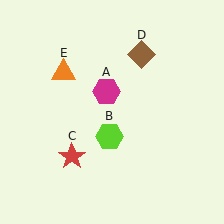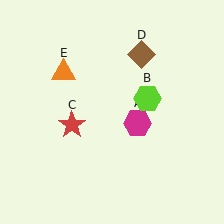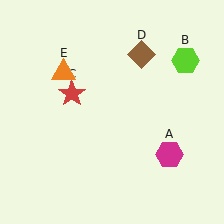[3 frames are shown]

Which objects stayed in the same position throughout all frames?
Brown diamond (object D) and orange triangle (object E) remained stationary.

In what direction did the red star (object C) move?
The red star (object C) moved up.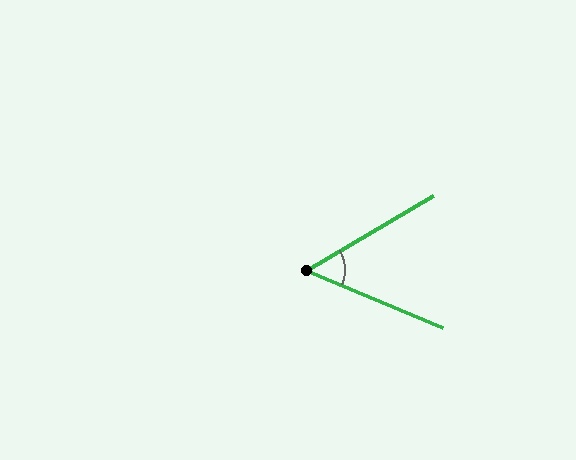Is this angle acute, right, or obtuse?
It is acute.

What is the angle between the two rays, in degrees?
Approximately 54 degrees.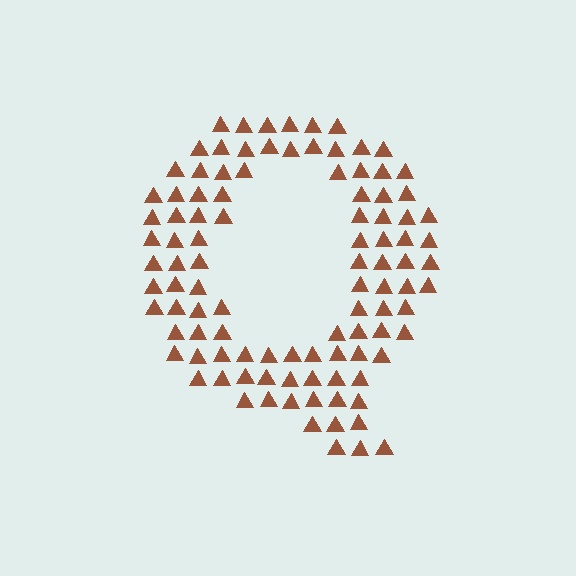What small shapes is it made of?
It is made of small triangles.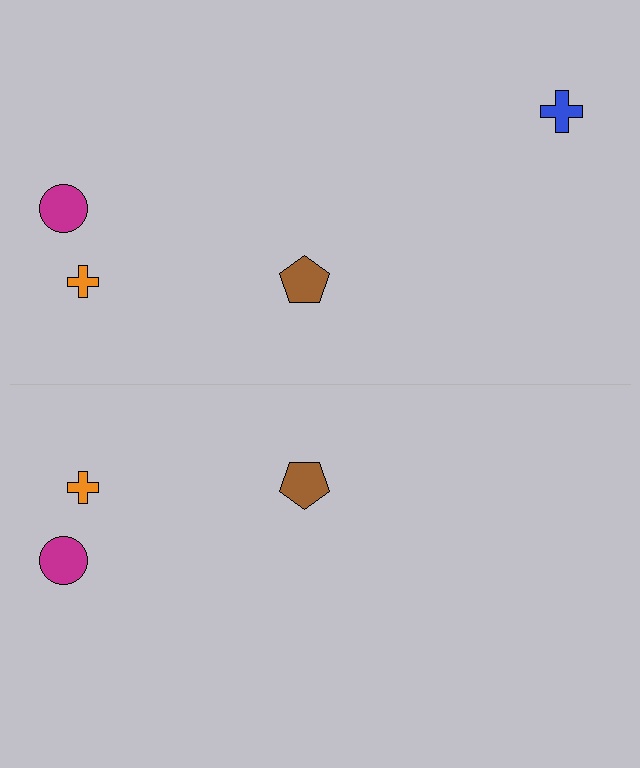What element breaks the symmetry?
A blue cross is missing from the bottom side.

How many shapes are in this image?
There are 7 shapes in this image.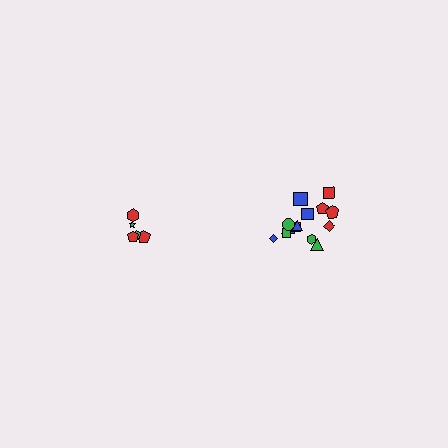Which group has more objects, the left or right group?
The right group.